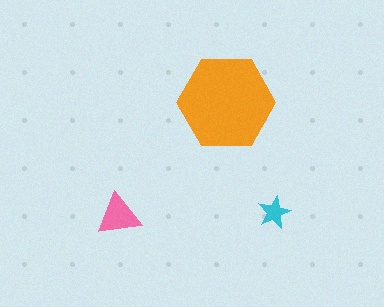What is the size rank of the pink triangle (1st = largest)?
2nd.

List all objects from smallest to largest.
The cyan star, the pink triangle, the orange hexagon.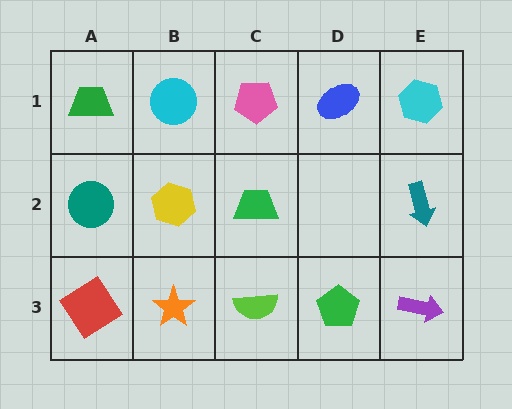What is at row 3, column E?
A purple arrow.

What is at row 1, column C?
A pink pentagon.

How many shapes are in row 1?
5 shapes.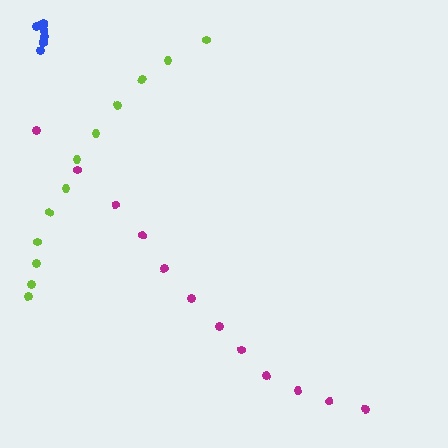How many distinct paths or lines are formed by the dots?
There are 3 distinct paths.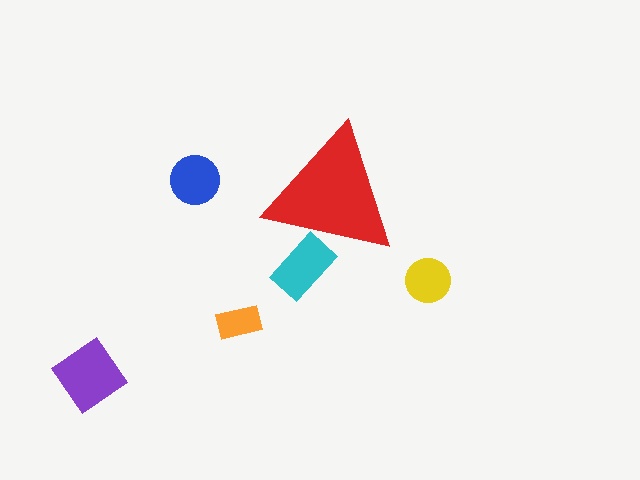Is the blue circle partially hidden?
No, the blue circle is fully visible.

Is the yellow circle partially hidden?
No, the yellow circle is fully visible.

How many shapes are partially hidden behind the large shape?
1 shape is partially hidden.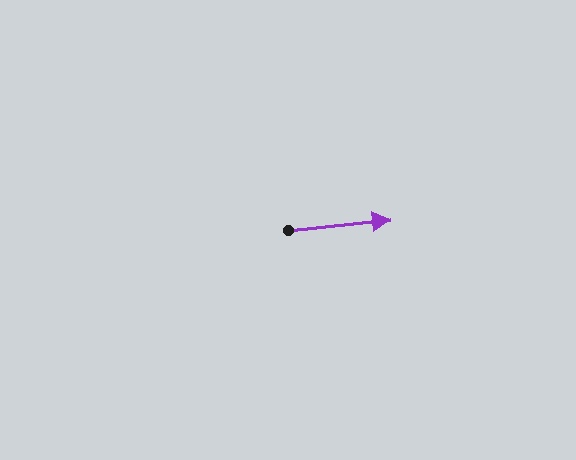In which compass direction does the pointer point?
East.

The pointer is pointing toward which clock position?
Roughly 3 o'clock.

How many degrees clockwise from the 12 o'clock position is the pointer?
Approximately 84 degrees.